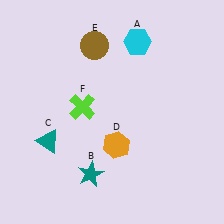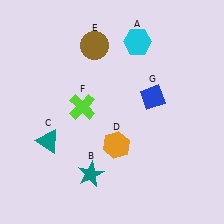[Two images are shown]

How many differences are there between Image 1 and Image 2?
There is 1 difference between the two images.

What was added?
A blue diamond (G) was added in Image 2.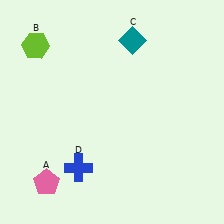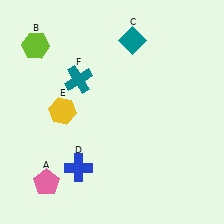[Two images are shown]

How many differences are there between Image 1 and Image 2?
There are 2 differences between the two images.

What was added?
A yellow hexagon (E), a teal cross (F) were added in Image 2.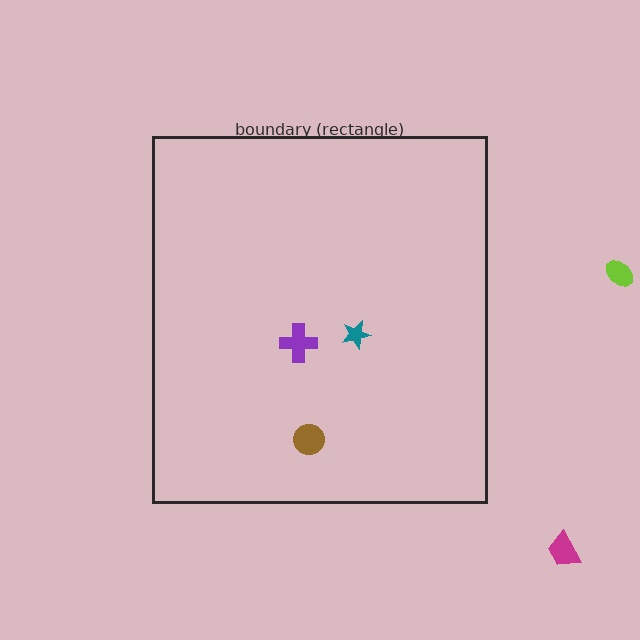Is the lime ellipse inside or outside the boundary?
Outside.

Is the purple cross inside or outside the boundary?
Inside.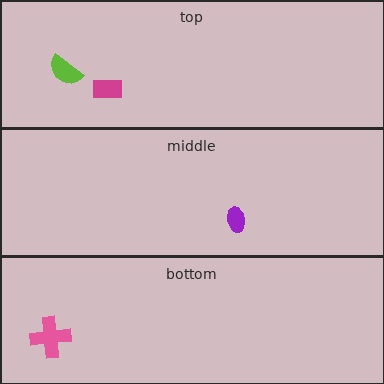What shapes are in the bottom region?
The pink cross.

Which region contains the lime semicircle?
The top region.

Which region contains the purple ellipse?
The middle region.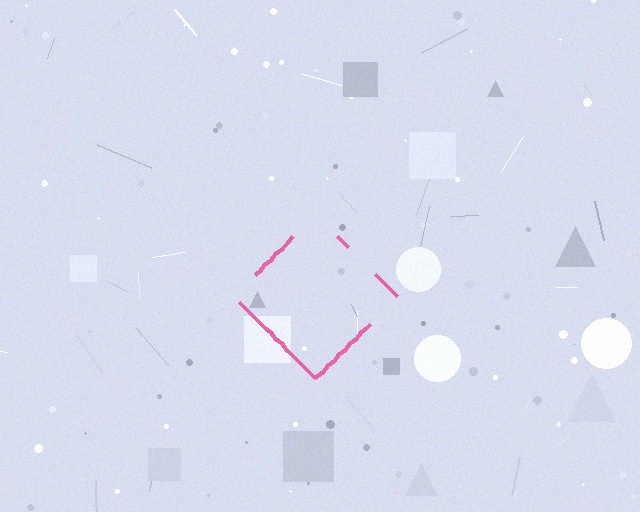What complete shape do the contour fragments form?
The contour fragments form a diamond.